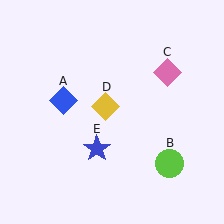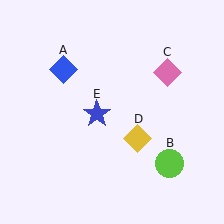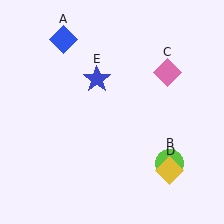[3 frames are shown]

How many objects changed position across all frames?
3 objects changed position: blue diamond (object A), yellow diamond (object D), blue star (object E).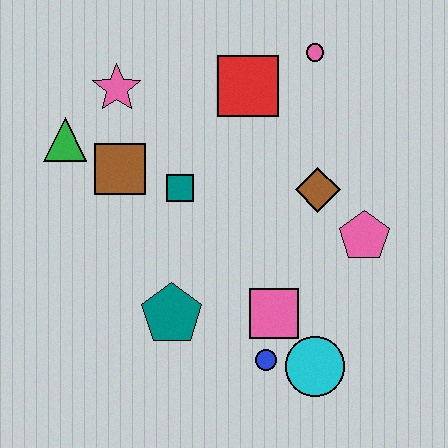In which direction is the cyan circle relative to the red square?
The cyan circle is below the red square.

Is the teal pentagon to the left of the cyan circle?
Yes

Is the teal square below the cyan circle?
No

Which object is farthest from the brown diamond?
The green triangle is farthest from the brown diamond.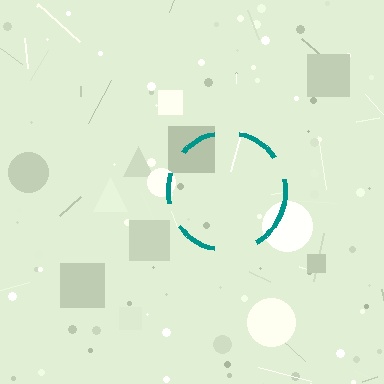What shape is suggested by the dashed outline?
The dashed outline suggests a circle.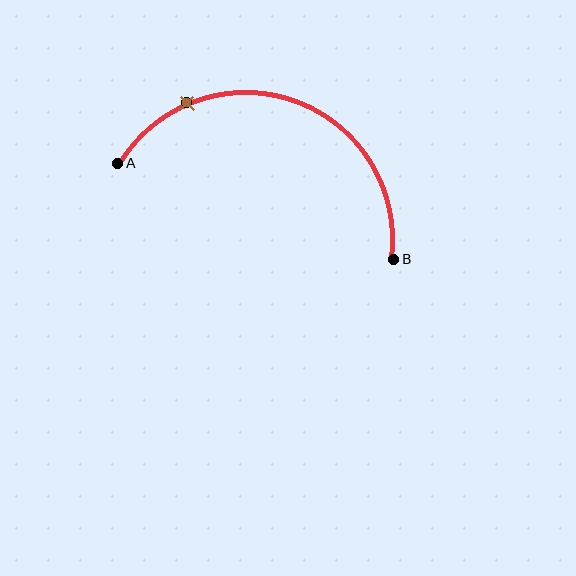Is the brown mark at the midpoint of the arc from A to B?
No. The brown mark lies on the arc but is closer to endpoint A. The arc midpoint would be at the point on the curve equidistant along the arc from both A and B.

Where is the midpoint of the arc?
The arc midpoint is the point on the curve farthest from the straight line joining A and B. It sits above that line.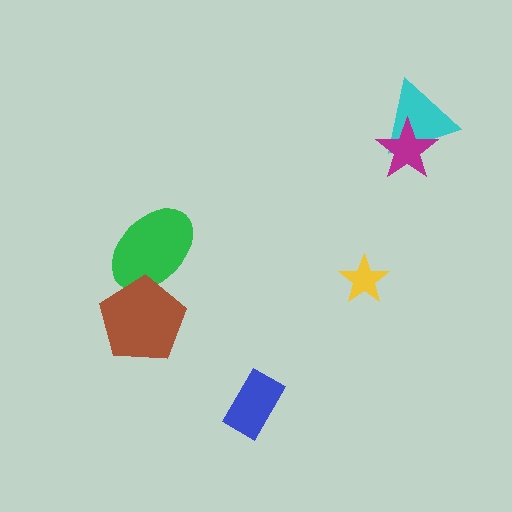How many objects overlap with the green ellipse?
1 object overlaps with the green ellipse.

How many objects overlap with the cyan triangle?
1 object overlaps with the cyan triangle.